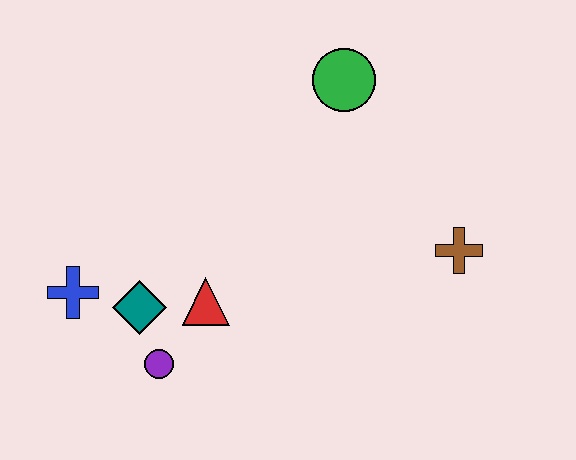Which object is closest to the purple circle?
The teal diamond is closest to the purple circle.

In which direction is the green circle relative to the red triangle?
The green circle is above the red triangle.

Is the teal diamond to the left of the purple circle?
Yes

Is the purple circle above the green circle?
No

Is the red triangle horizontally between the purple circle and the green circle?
Yes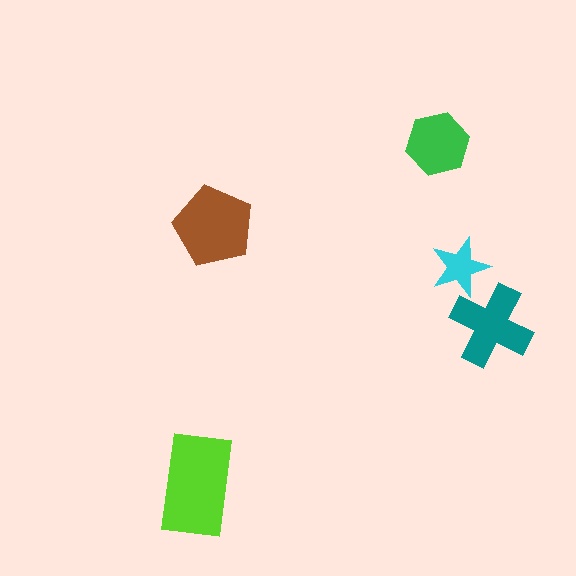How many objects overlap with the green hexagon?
0 objects overlap with the green hexagon.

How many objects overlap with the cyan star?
1 object overlaps with the cyan star.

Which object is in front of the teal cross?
The cyan star is in front of the teal cross.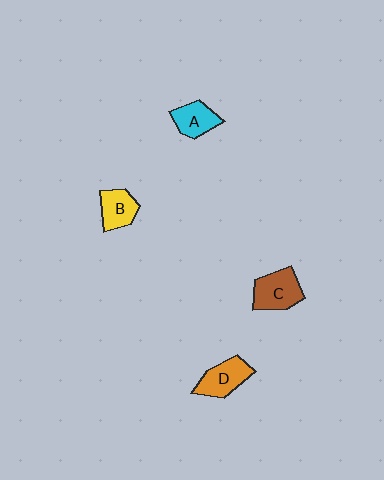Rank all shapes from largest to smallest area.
From largest to smallest: C (brown), D (orange), B (yellow), A (cyan).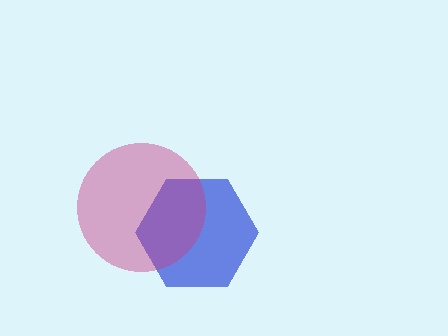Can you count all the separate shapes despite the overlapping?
Yes, there are 2 separate shapes.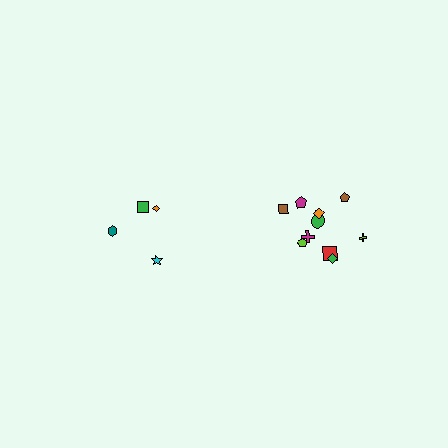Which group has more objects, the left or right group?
The right group.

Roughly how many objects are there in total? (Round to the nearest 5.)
Roughly 15 objects in total.